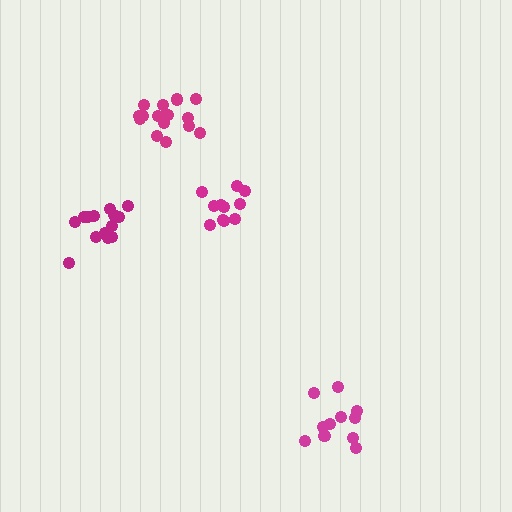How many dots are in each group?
Group 1: 14 dots, Group 2: 11 dots, Group 3: 11 dots, Group 4: 16 dots (52 total).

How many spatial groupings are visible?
There are 4 spatial groupings.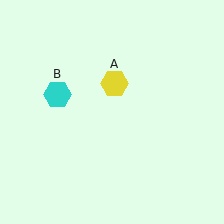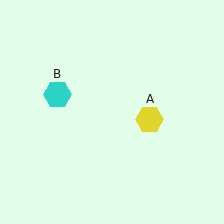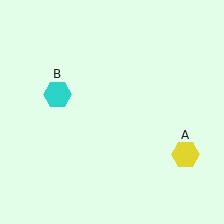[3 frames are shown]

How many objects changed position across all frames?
1 object changed position: yellow hexagon (object A).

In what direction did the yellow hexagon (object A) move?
The yellow hexagon (object A) moved down and to the right.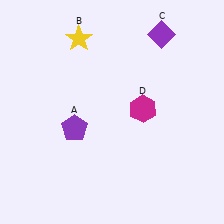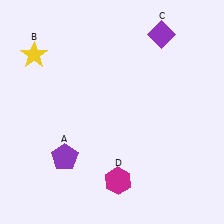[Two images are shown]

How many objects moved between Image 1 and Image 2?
3 objects moved between the two images.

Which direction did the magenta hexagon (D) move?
The magenta hexagon (D) moved down.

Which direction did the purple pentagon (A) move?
The purple pentagon (A) moved down.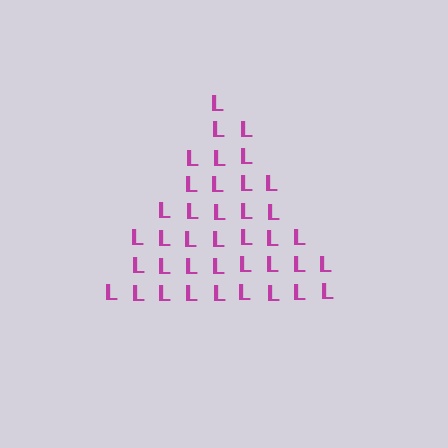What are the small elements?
The small elements are letter L's.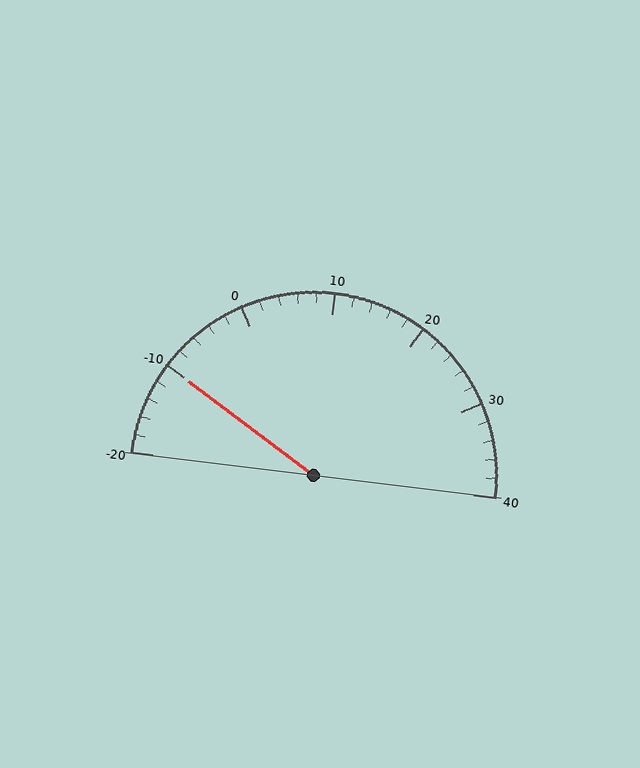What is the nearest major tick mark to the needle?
The nearest major tick mark is -10.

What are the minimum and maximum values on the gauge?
The gauge ranges from -20 to 40.